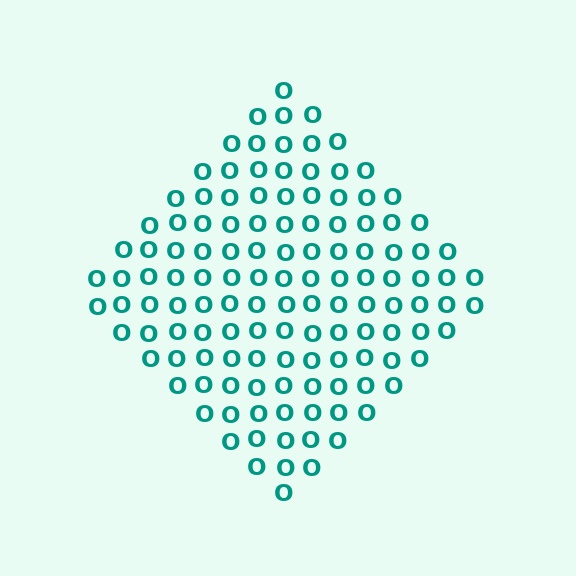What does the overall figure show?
The overall figure shows a diamond.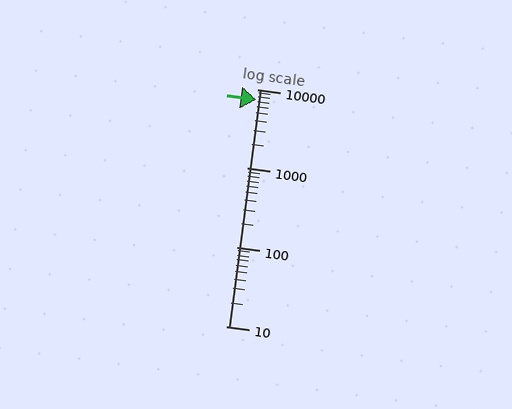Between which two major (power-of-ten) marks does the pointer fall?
The pointer is between 1000 and 10000.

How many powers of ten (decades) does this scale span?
The scale spans 3 decades, from 10 to 10000.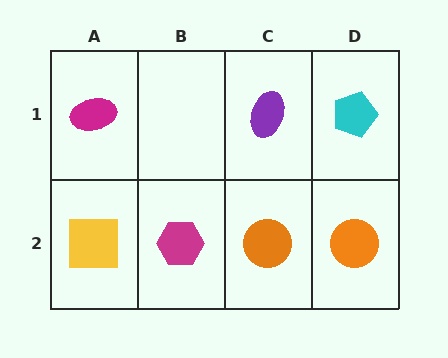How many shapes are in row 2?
4 shapes.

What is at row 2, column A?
A yellow square.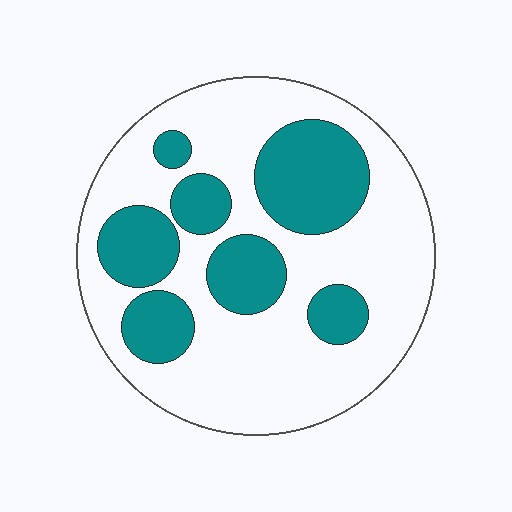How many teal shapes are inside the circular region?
7.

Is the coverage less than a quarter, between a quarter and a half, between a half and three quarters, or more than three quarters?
Between a quarter and a half.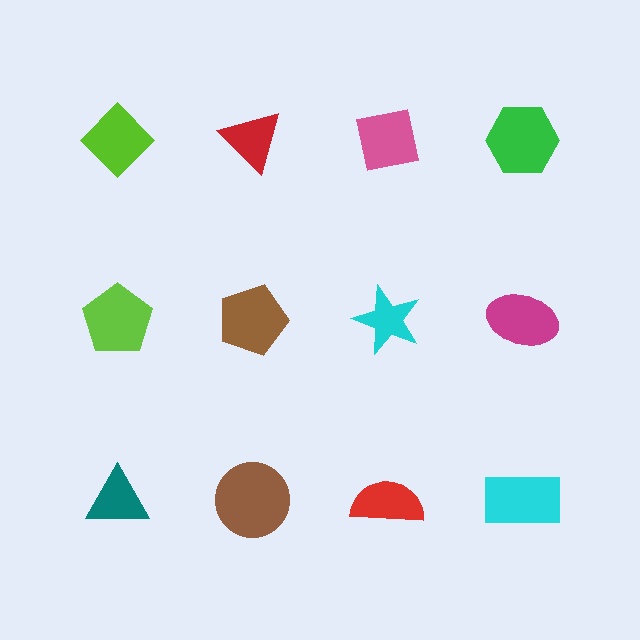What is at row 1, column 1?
A lime diamond.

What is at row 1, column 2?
A red triangle.